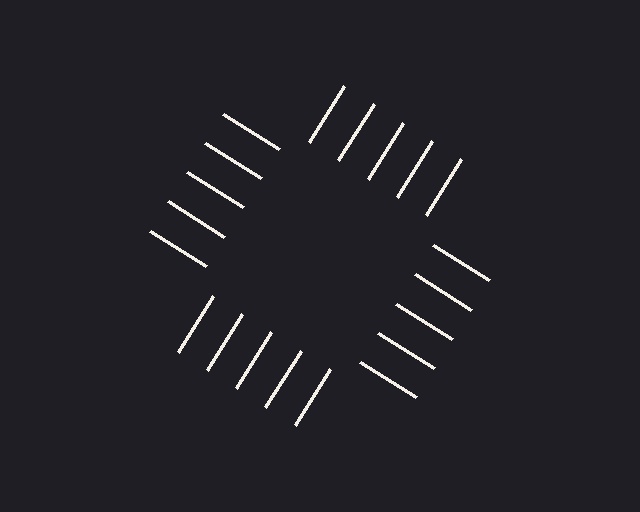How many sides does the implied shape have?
4 sides — the line-ends trace a square.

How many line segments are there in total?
20 — 5 along each of the 4 edges.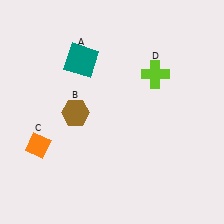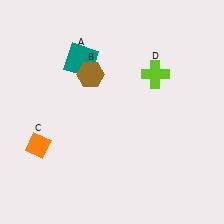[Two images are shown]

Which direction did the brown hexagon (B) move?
The brown hexagon (B) moved up.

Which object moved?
The brown hexagon (B) moved up.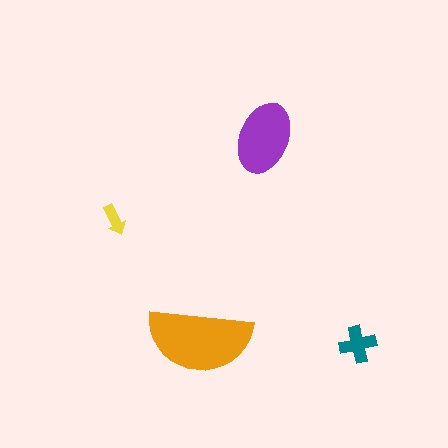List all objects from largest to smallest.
The orange semicircle, the purple ellipse, the teal cross, the yellow arrow.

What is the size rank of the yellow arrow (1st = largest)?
4th.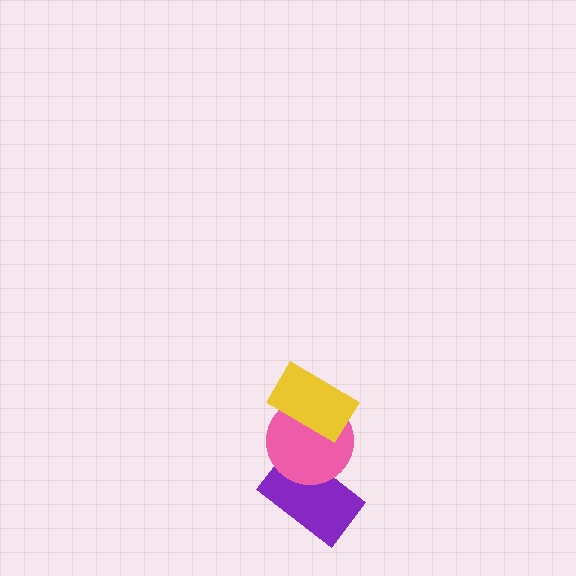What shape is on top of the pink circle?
The yellow rectangle is on top of the pink circle.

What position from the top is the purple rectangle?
The purple rectangle is 3rd from the top.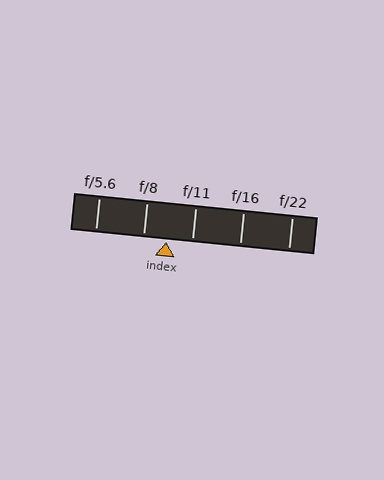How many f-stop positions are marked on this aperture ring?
There are 5 f-stop positions marked.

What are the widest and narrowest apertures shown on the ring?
The widest aperture shown is f/5.6 and the narrowest is f/22.